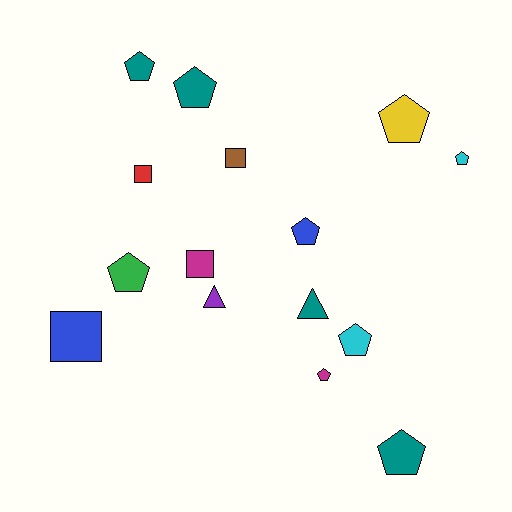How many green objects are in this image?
There is 1 green object.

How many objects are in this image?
There are 15 objects.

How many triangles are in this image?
There are 2 triangles.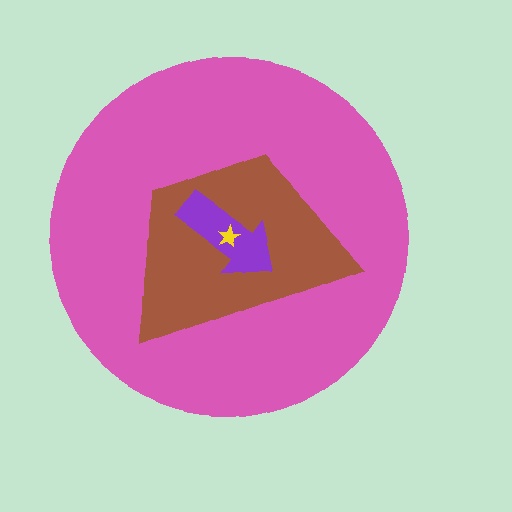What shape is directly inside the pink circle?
The brown trapezoid.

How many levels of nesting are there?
4.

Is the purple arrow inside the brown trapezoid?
Yes.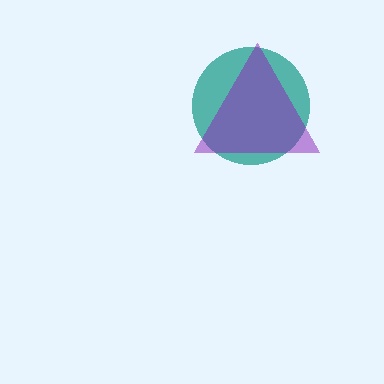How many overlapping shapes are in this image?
There are 2 overlapping shapes in the image.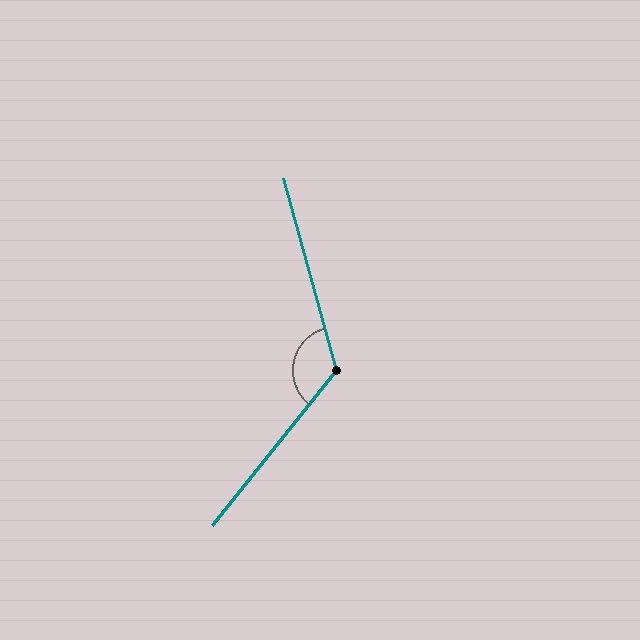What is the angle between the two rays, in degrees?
Approximately 126 degrees.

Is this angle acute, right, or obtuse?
It is obtuse.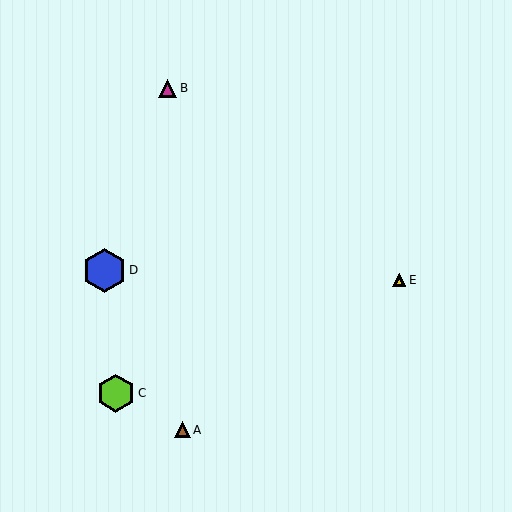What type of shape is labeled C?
Shape C is a lime hexagon.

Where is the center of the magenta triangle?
The center of the magenta triangle is at (168, 88).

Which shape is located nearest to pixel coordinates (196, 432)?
The brown triangle (labeled A) at (182, 430) is nearest to that location.